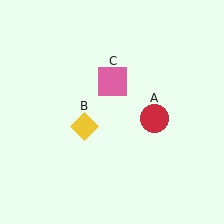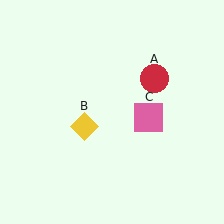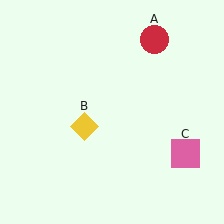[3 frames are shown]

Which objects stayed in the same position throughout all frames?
Yellow diamond (object B) remained stationary.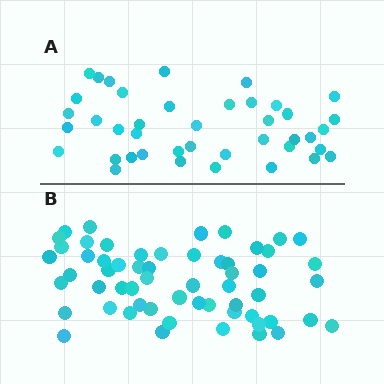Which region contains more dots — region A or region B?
Region B (the bottom region) has more dots.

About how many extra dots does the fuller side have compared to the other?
Region B has approximately 15 more dots than region A.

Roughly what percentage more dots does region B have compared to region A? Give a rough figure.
About 40% more.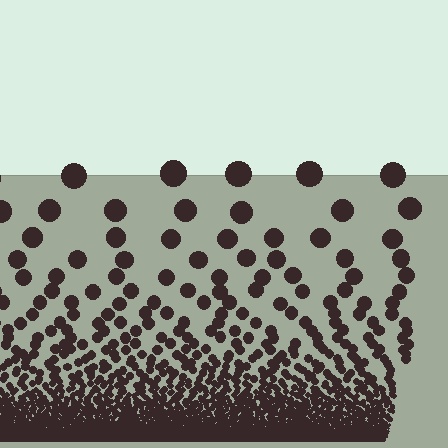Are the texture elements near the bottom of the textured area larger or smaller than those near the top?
Smaller. The gradient is inverted — elements near the bottom are smaller and denser.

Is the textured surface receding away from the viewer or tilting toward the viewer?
The surface appears to tilt toward the viewer. Texture elements get larger and sparser toward the top.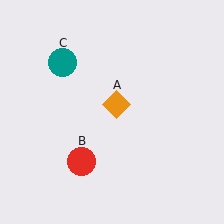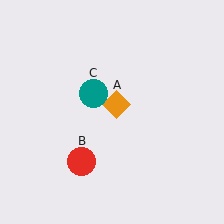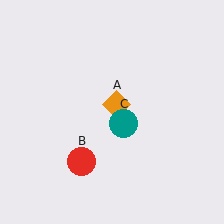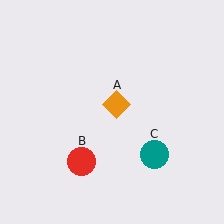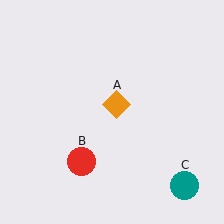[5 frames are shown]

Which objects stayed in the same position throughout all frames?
Orange diamond (object A) and red circle (object B) remained stationary.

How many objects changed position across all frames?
1 object changed position: teal circle (object C).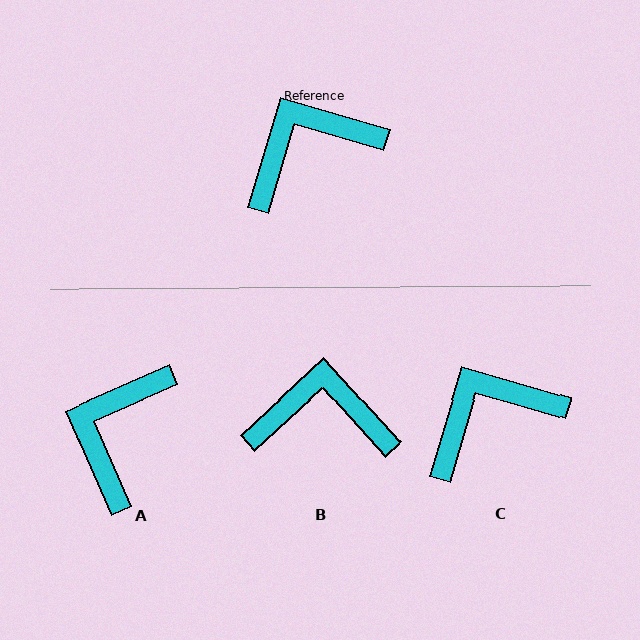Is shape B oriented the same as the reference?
No, it is off by about 31 degrees.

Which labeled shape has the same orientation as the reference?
C.